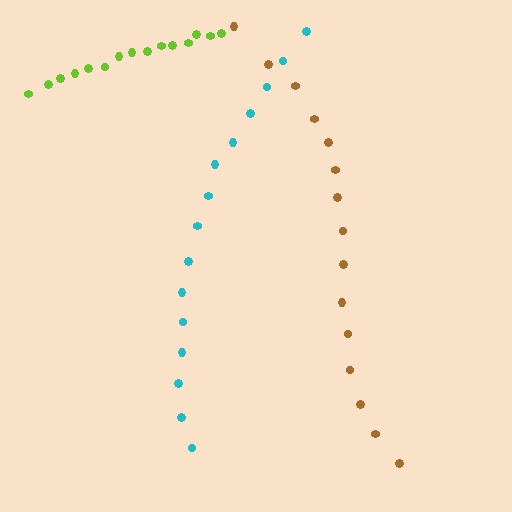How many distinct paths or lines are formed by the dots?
There are 3 distinct paths.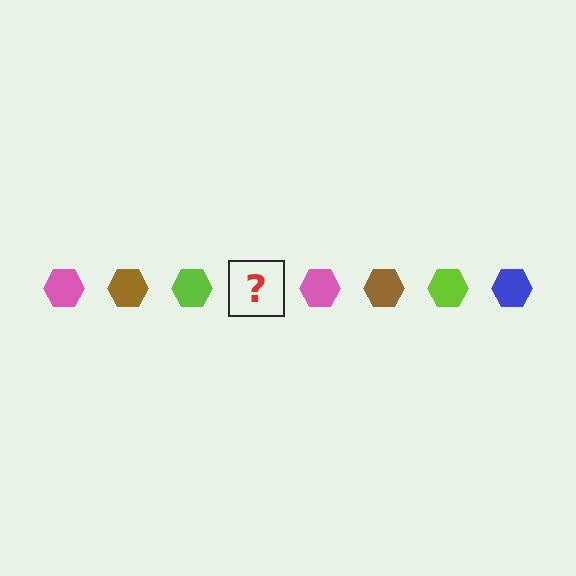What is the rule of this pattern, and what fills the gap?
The rule is that the pattern cycles through pink, brown, lime, blue hexagons. The gap should be filled with a blue hexagon.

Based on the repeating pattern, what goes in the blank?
The blank should be a blue hexagon.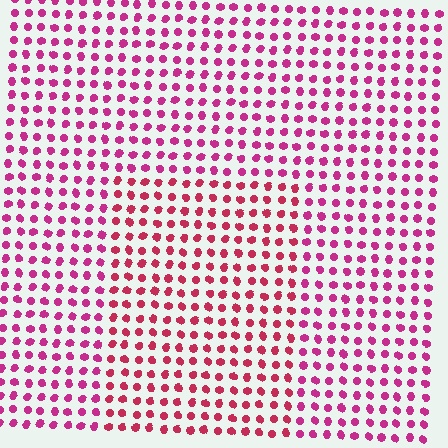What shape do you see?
I see a rectangle.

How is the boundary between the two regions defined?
The boundary is defined purely by a slight shift in hue (about 21 degrees). Spacing, size, and orientation are identical on both sides.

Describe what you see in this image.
The image is filled with small magenta elements in a uniform arrangement. A rectangle-shaped region is visible where the elements are tinted to a slightly different hue, forming a subtle color boundary.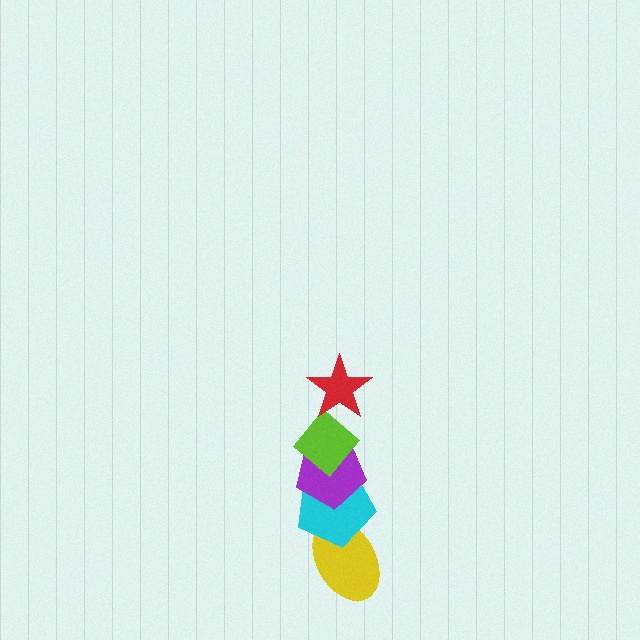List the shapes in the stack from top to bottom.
From top to bottom: the red star, the lime diamond, the purple pentagon, the cyan pentagon, the yellow ellipse.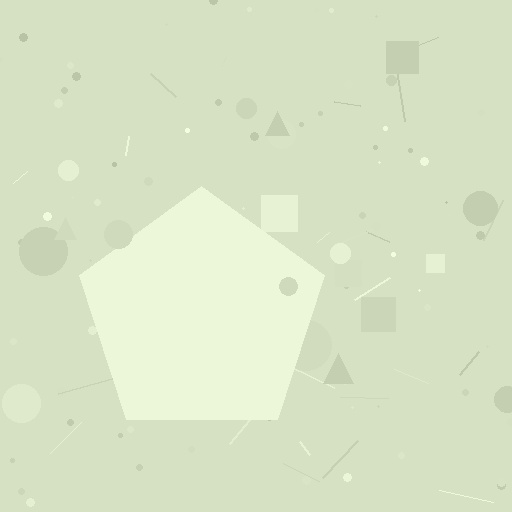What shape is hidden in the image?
A pentagon is hidden in the image.